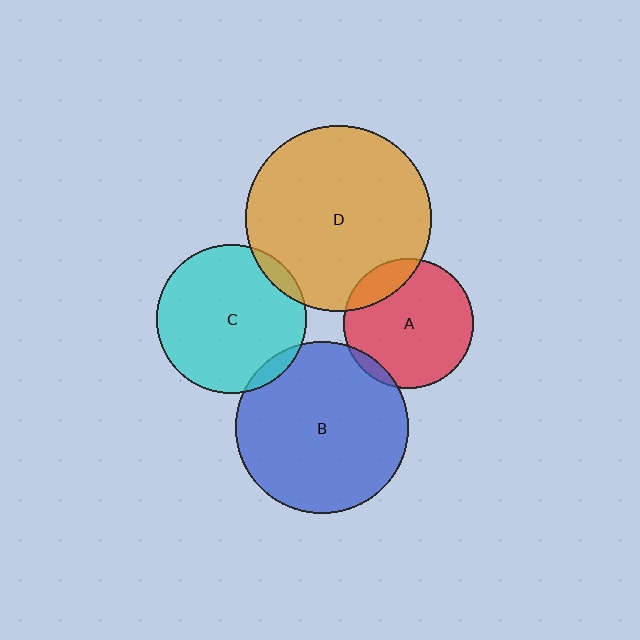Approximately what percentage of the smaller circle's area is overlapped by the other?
Approximately 15%.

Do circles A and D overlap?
Yes.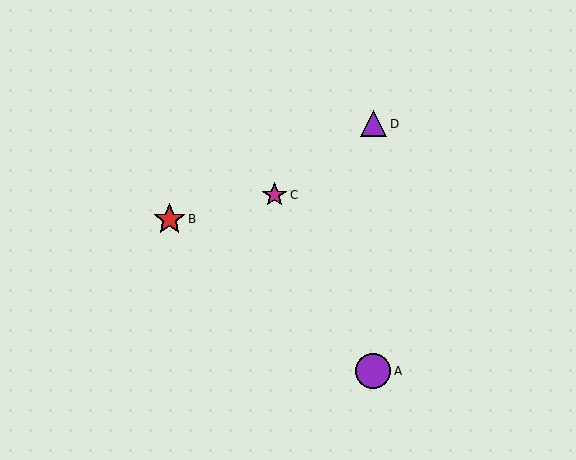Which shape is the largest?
The purple circle (labeled A) is the largest.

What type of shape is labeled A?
Shape A is a purple circle.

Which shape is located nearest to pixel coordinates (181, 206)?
The red star (labeled B) at (169, 219) is nearest to that location.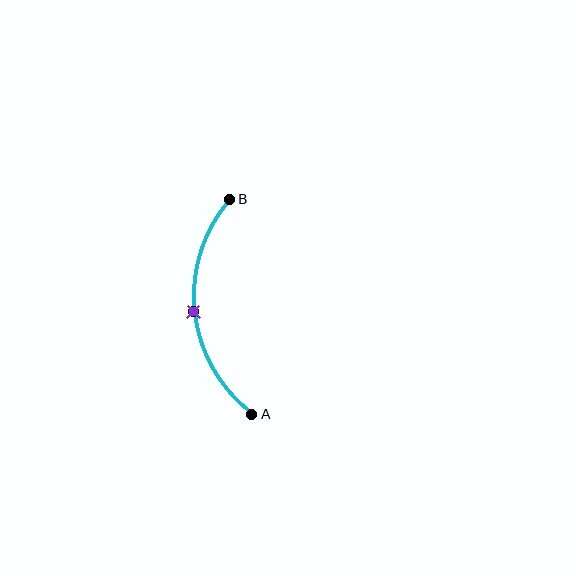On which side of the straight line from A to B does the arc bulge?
The arc bulges to the left of the straight line connecting A and B.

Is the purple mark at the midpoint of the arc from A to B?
Yes. The purple mark lies on the arc at equal arc-length from both A and B — it is the arc midpoint.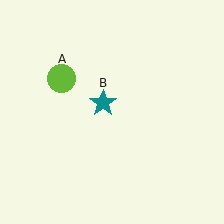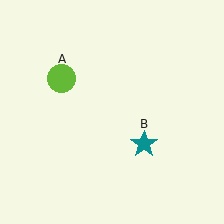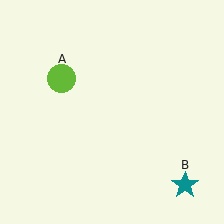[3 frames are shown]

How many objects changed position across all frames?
1 object changed position: teal star (object B).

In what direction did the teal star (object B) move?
The teal star (object B) moved down and to the right.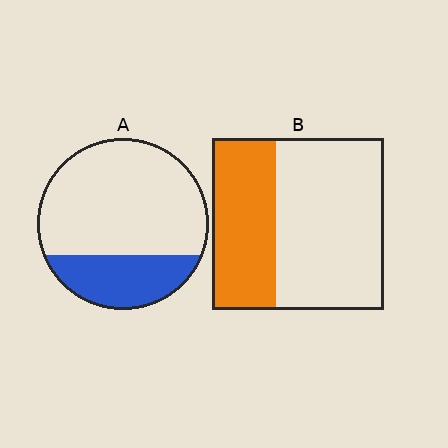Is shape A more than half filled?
No.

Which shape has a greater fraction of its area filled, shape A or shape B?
Shape B.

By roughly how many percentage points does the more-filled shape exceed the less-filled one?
By roughly 10 percentage points (B over A).